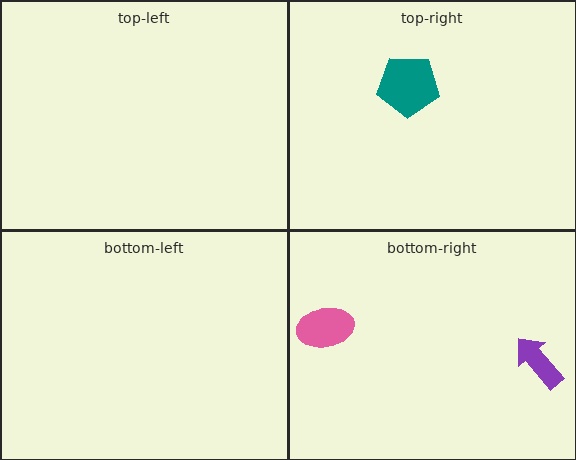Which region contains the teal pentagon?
The top-right region.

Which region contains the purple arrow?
The bottom-right region.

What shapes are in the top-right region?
The teal pentagon.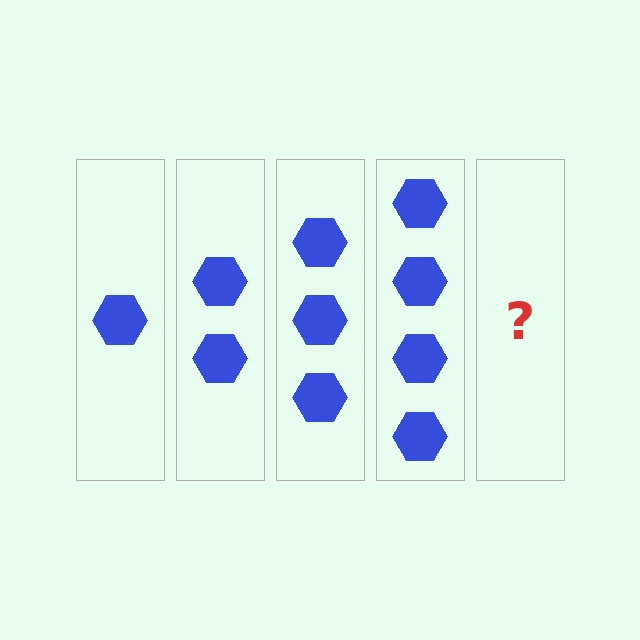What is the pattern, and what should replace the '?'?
The pattern is that each step adds one more hexagon. The '?' should be 5 hexagons.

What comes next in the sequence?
The next element should be 5 hexagons.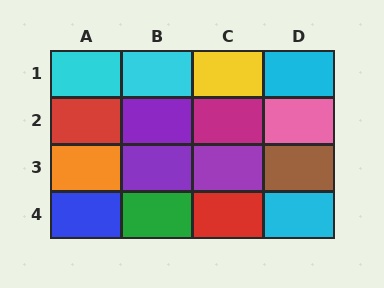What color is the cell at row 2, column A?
Red.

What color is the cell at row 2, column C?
Magenta.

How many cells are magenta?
1 cell is magenta.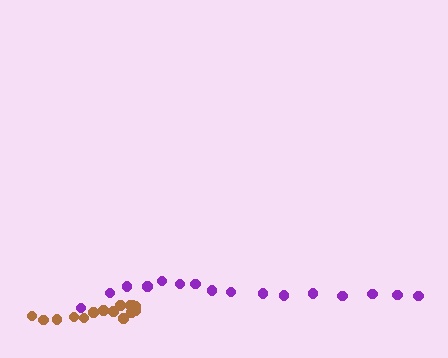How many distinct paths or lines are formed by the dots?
There are 2 distinct paths.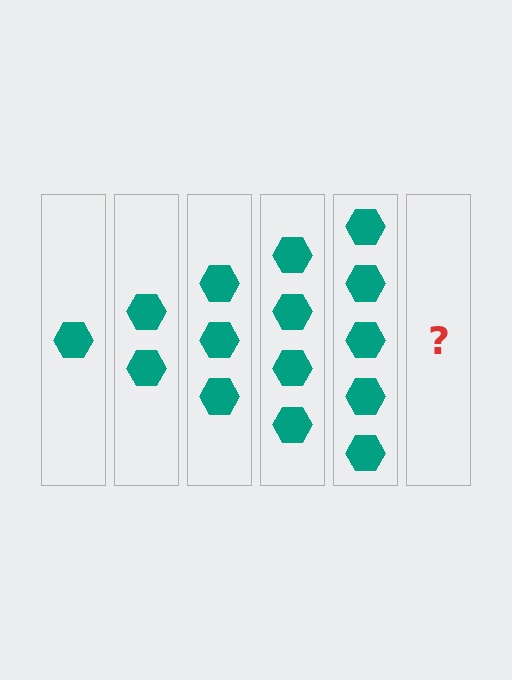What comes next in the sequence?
The next element should be 6 hexagons.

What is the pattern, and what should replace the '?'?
The pattern is that each step adds one more hexagon. The '?' should be 6 hexagons.